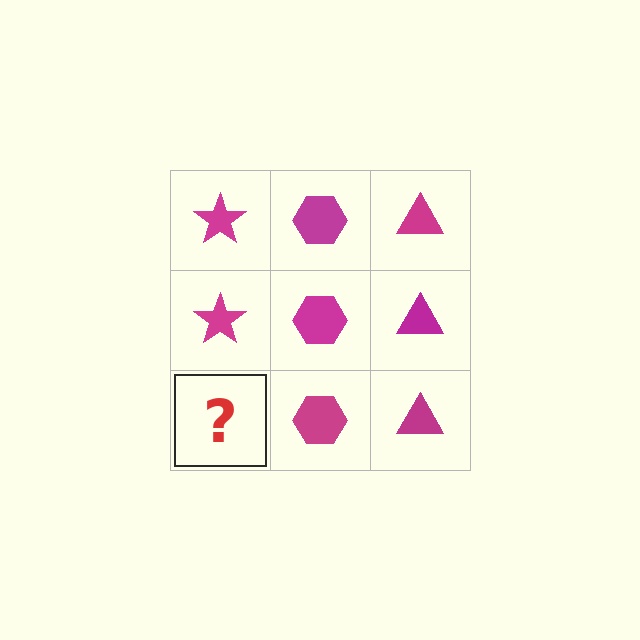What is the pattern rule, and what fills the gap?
The rule is that each column has a consistent shape. The gap should be filled with a magenta star.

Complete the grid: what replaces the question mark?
The question mark should be replaced with a magenta star.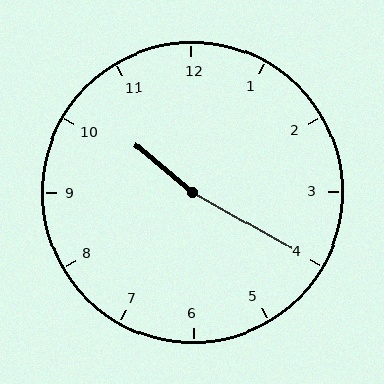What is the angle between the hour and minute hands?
Approximately 170 degrees.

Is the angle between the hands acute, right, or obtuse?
It is obtuse.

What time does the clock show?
10:20.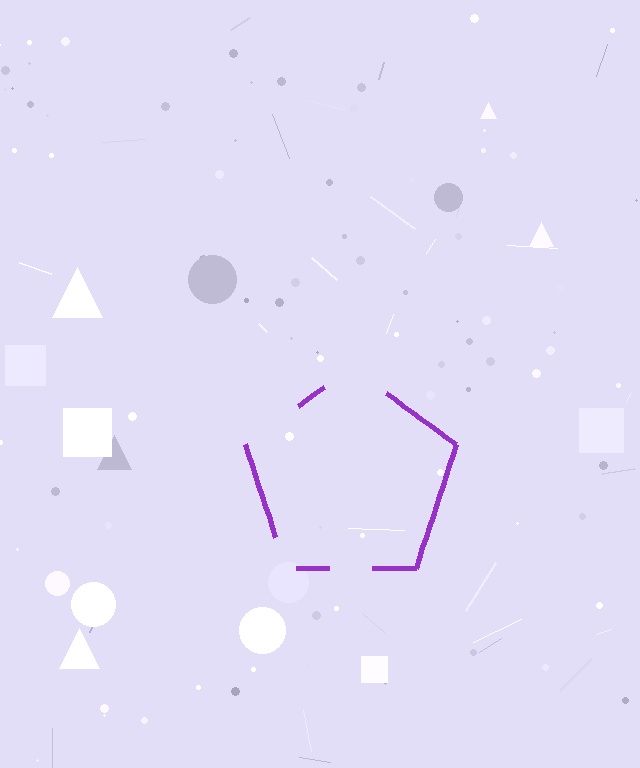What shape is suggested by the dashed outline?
The dashed outline suggests a pentagon.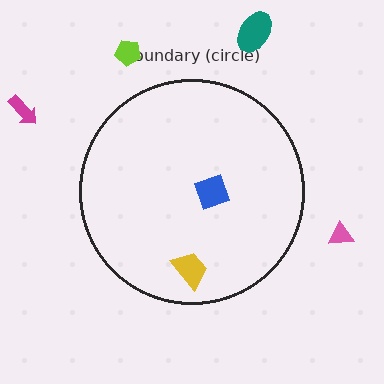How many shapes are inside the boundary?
2 inside, 4 outside.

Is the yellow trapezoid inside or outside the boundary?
Inside.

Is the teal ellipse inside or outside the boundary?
Outside.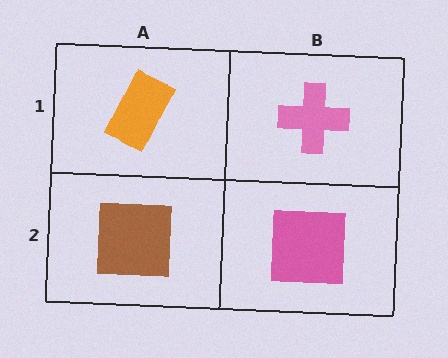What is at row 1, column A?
An orange rectangle.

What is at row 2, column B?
A pink square.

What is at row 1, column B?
A pink cross.